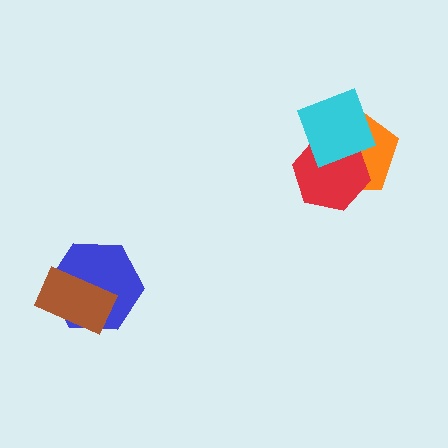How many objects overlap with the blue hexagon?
1 object overlaps with the blue hexagon.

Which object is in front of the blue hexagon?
The brown rectangle is in front of the blue hexagon.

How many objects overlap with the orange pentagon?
2 objects overlap with the orange pentagon.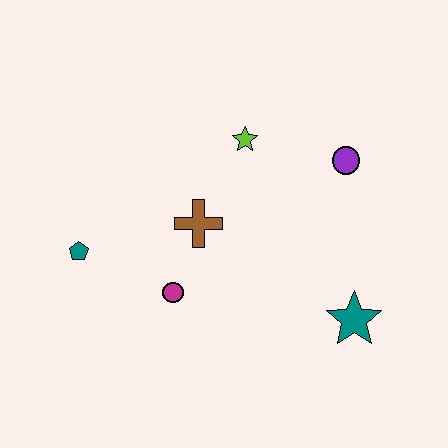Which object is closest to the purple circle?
The lime star is closest to the purple circle.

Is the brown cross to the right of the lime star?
No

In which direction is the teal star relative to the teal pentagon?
The teal star is to the right of the teal pentagon.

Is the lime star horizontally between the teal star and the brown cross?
Yes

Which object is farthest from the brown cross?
The teal star is farthest from the brown cross.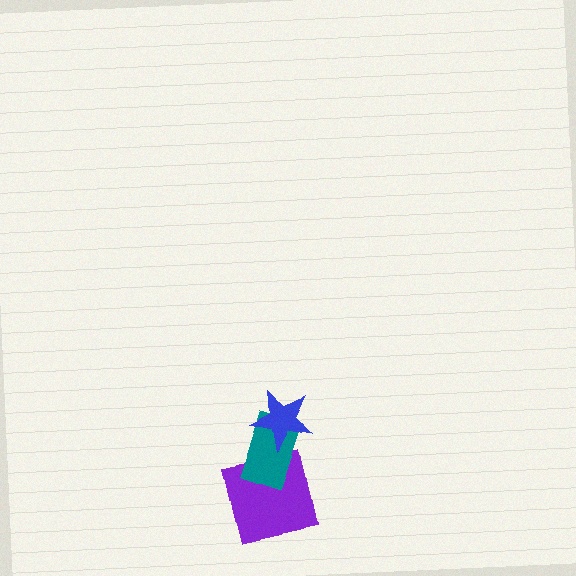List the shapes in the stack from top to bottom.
From top to bottom: the blue star, the teal rectangle, the purple square.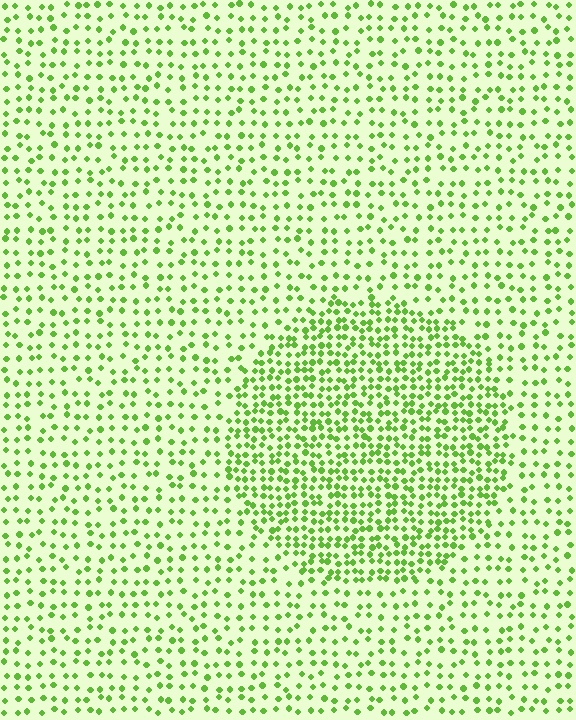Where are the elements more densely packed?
The elements are more densely packed inside the circle boundary.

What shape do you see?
I see a circle.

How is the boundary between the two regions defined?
The boundary is defined by a change in element density (approximately 2.0x ratio). All elements are the same color, size, and shape.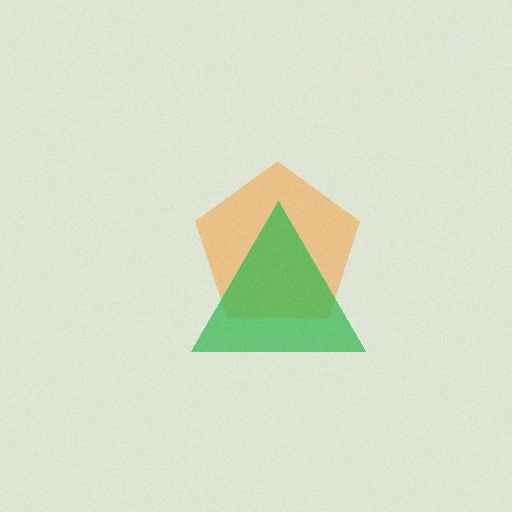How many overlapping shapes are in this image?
There are 2 overlapping shapes in the image.